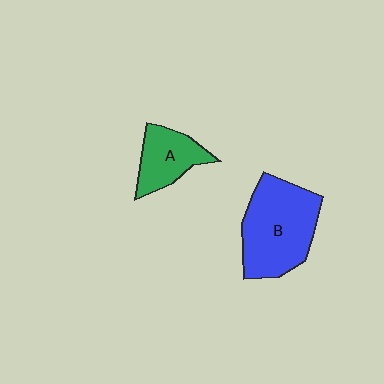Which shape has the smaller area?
Shape A (green).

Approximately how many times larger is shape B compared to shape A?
Approximately 1.9 times.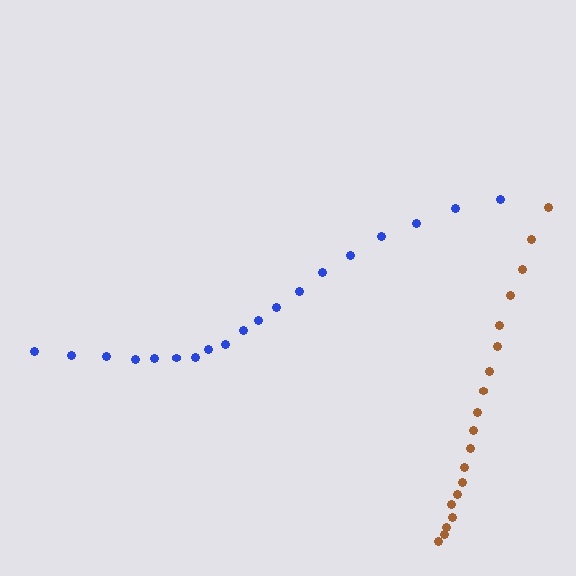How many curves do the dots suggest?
There are 2 distinct paths.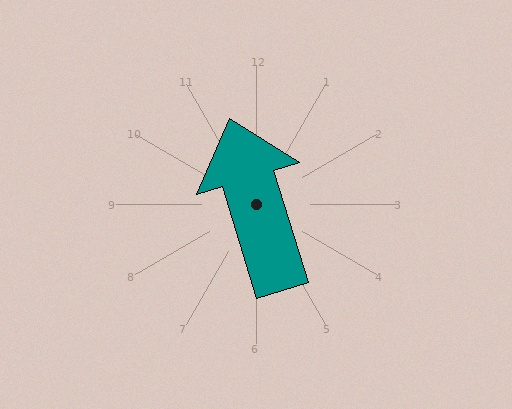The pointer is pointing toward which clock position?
Roughly 11 o'clock.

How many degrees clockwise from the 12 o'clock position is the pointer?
Approximately 343 degrees.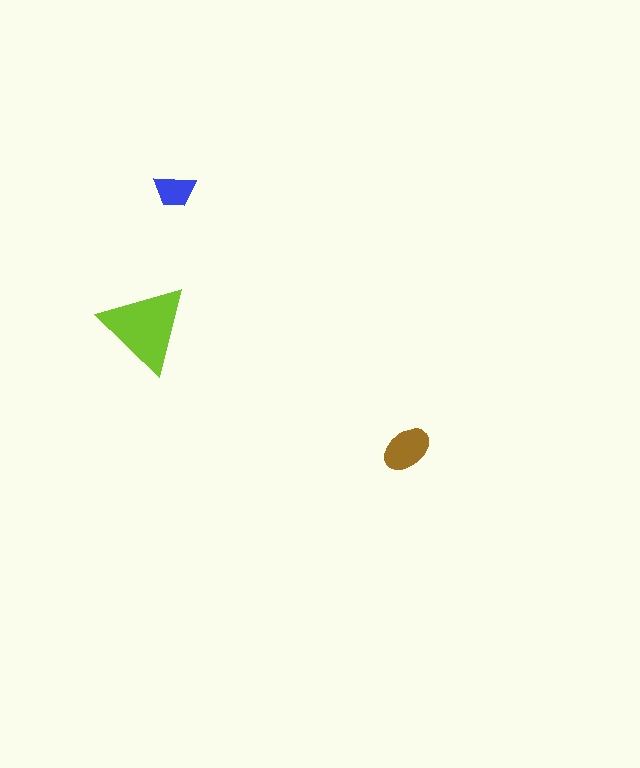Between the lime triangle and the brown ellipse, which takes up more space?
The lime triangle.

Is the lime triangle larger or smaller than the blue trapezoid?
Larger.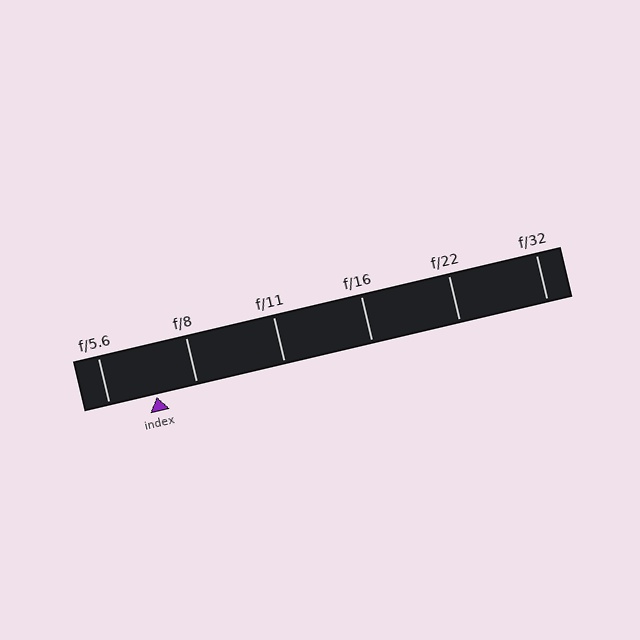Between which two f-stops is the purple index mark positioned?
The index mark is between f/5.6 and f/8.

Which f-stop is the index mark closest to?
The index mark is closest to f/8.